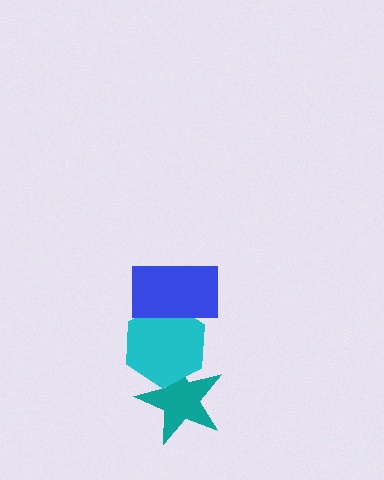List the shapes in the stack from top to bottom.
From top to bottom: the blue rectangle, the cyan hexagon, the teal star.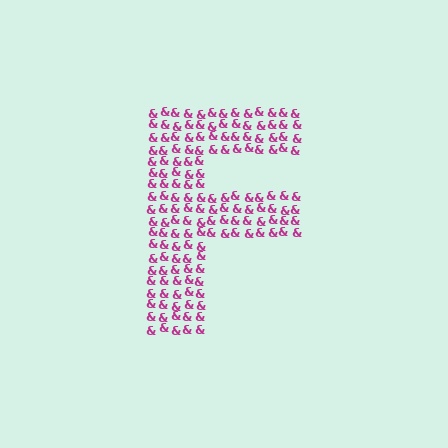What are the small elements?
The small elements are ampersands.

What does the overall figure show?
The overall figure shows the letter F.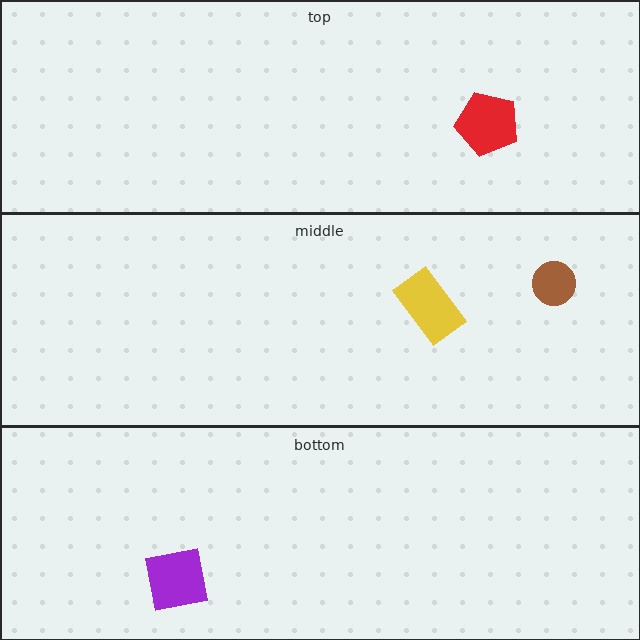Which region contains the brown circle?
The middle region.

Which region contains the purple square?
The bottom region.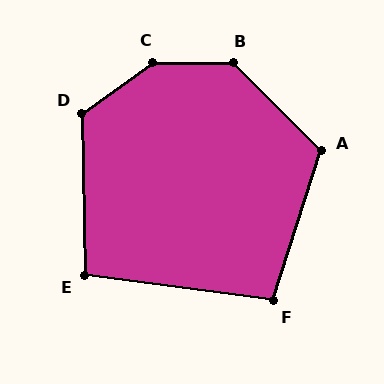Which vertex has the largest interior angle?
C, at approximately 144 degrees.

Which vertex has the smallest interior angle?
E, at approximately 99 degrees.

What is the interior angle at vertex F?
Approximately 100 degrees (obtuse).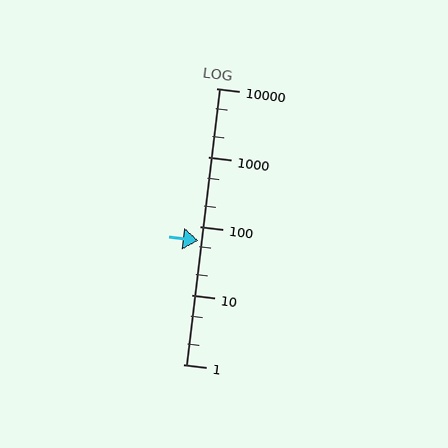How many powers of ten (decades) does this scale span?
The scale spans 4 decades, from 1 to 10000.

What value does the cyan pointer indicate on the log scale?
The pointer indicates approximately 61.